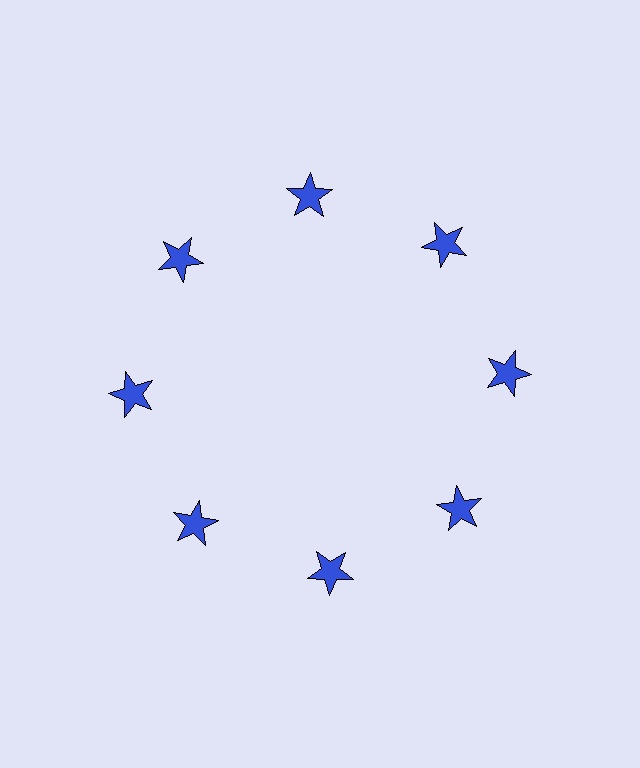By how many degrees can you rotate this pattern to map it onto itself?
The pattern maps onto itself every 45 degrees of rotation.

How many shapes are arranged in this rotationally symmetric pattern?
There are 8 shapes, arranged in 8 groups of 1.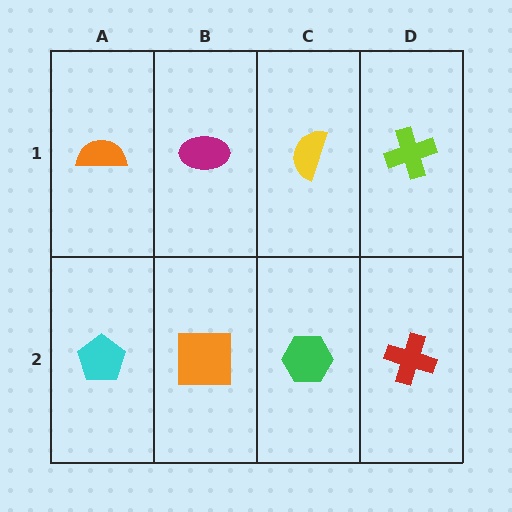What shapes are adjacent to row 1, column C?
A green hexagon (row 2, column C), a magenta ellipse (row 1, column B), a lime cross (row 1, column D).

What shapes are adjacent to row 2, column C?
A yellow semicircle (row 1, column C), an orange square (row 2, column B), a red cross (row 2, column D).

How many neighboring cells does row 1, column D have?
2.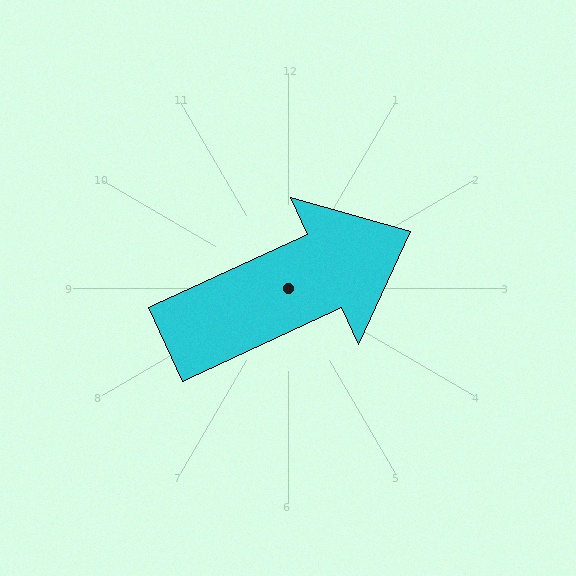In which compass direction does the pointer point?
Northeast.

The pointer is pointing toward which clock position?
Roughly 2 o'clock.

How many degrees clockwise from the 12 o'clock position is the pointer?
Approximately 65 degrees.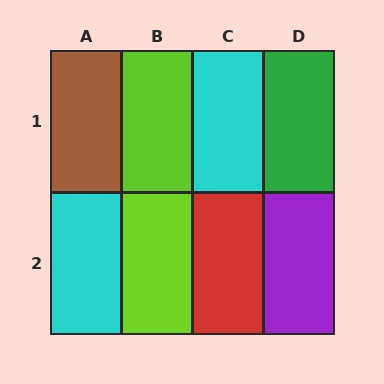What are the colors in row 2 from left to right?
Cyan, lime, red, purple.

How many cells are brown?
1 cell is brown.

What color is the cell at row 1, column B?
Lime.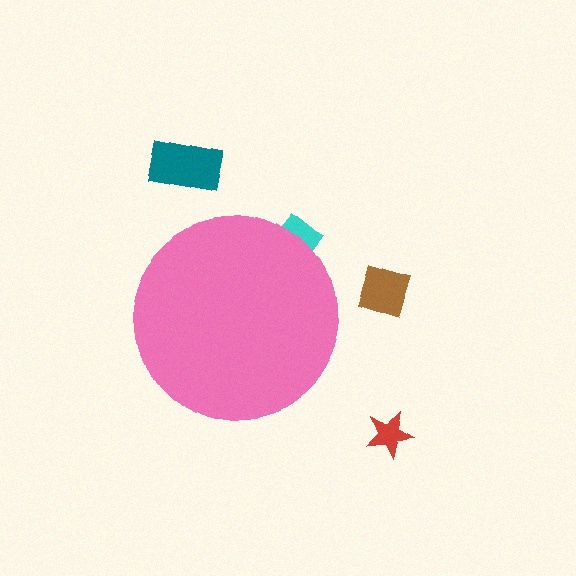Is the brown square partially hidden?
No, the brown square is fully visible.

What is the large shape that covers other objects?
A pink circle.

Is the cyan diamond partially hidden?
Yes, the cyan diamond is partially hidden behind the pink circle.